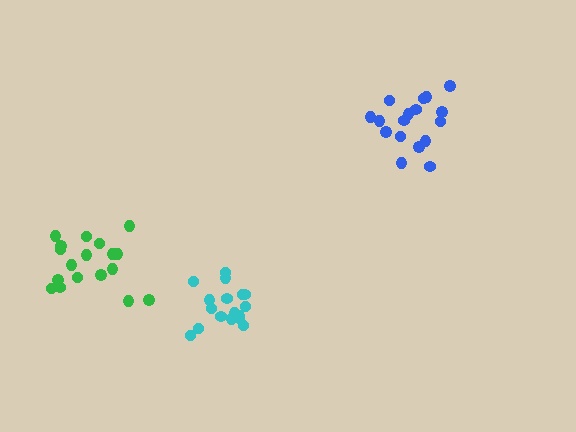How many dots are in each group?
Group 1: 17 dots, Group 2: 17 dots, Group 3: 18 dots (52 total).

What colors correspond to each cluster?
The clusters are colored: cyan, blue, green.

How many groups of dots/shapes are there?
There are 3 groups.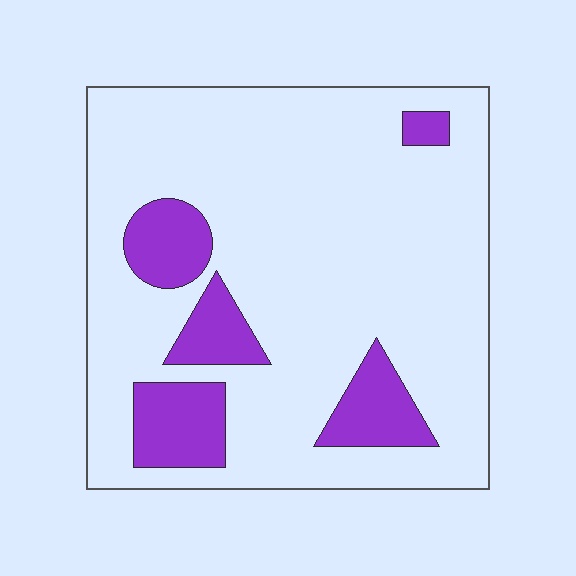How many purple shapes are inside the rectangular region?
5.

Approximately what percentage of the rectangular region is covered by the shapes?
Approximately 15%.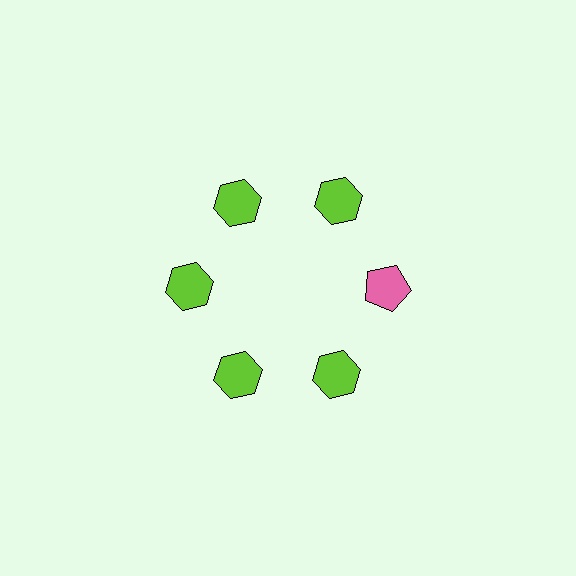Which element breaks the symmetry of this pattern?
The pink pentagon at roughly the 3 o'clock position breaks the symmetry. All other shapes are lime hexagons.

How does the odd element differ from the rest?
It differs in both color (pink instead of lime) and shape (pentagon instead of hexagon).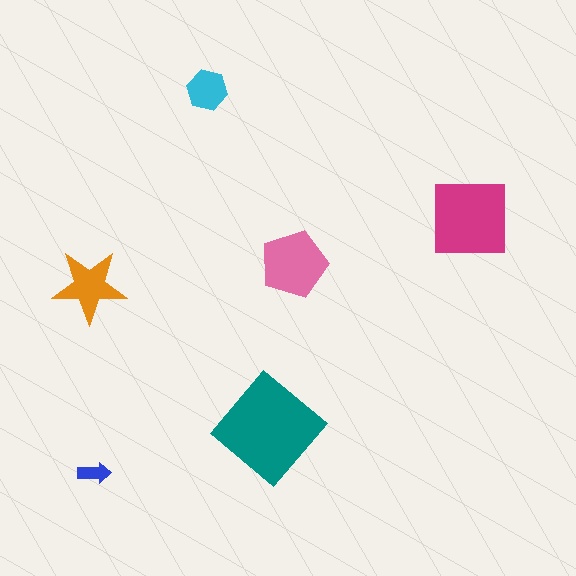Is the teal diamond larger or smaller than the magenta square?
Larger.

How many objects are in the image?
There are 6 objects in the image.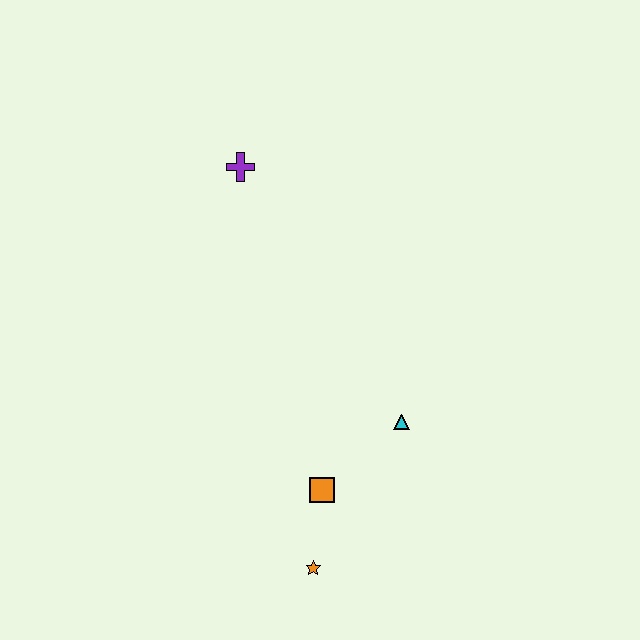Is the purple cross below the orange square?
No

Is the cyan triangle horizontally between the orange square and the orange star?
No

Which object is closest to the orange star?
The orange square is closest to the orange star.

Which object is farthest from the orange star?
The purple cross is farthest from the orange star.